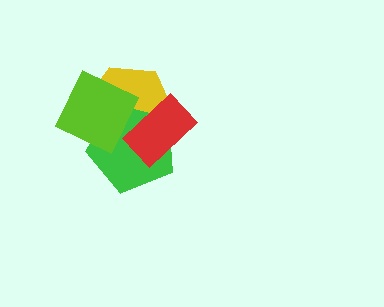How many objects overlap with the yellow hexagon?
3 objects overlap with the yellow hexagon.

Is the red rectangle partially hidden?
No, no other shape covers it.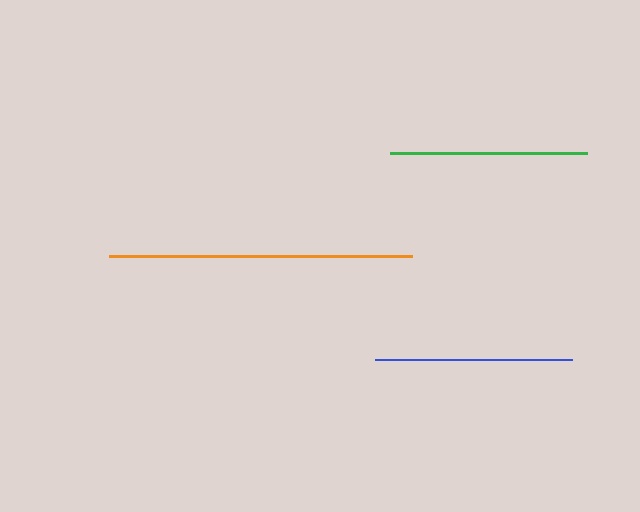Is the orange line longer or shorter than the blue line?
The orange line is longer than the blue line.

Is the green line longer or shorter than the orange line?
The orange line is longer than the green line.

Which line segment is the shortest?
The blue line is the shortest at approximately 197 pixels.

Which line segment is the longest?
The orange line is the longest at approximately 303 pixels.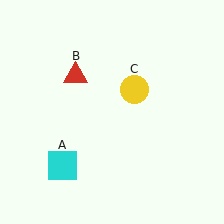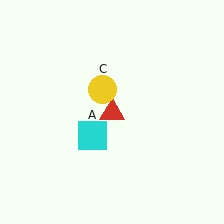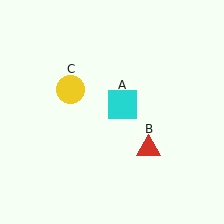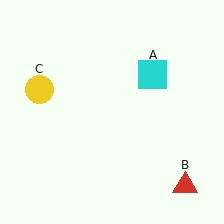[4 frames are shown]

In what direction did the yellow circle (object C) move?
The yellow circle (object C) moved left.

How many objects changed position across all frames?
3 objects changed position: cyan square (object A), red triangle (object B), yellow circle (object C).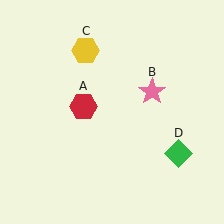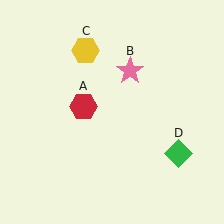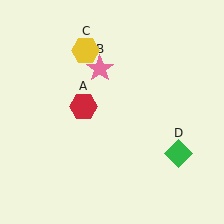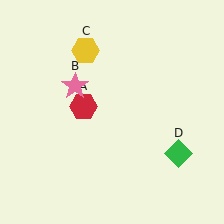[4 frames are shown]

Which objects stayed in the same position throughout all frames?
Red hexagon (object A) and yellow hexagon (object C) and green diamond (object D) remained stationary.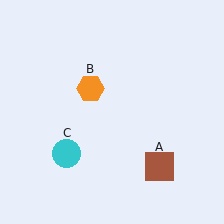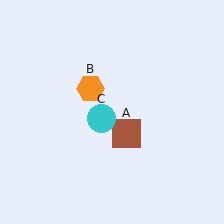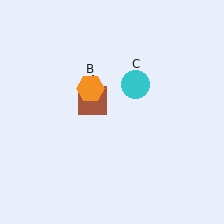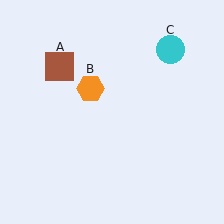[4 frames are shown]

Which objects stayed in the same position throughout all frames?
Orange hexagon (object B) remained stationary.